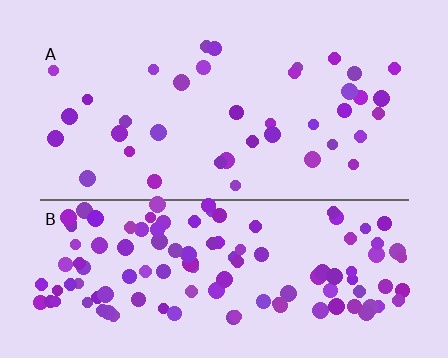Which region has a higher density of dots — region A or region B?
B (the bottom).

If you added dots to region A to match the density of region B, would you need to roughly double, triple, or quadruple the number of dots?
Approximately triple.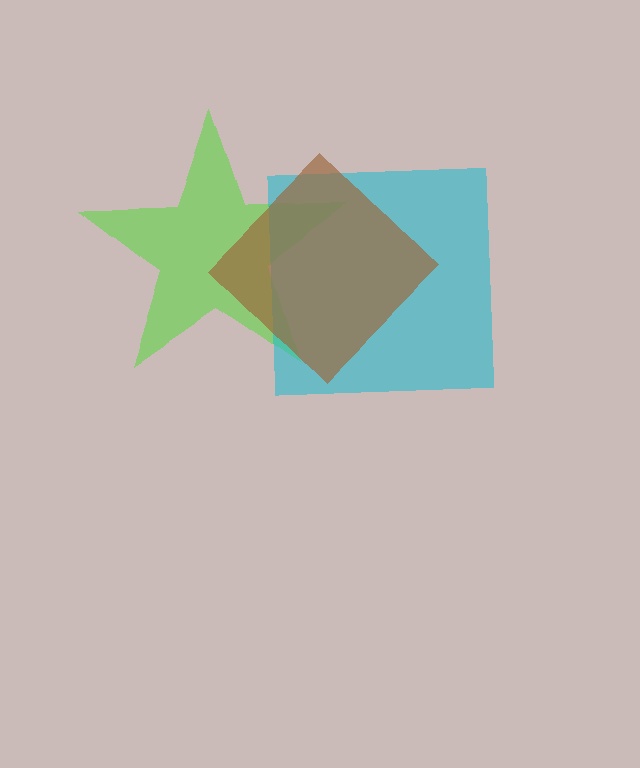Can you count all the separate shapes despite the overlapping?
Yes, there are 3 separate shapes.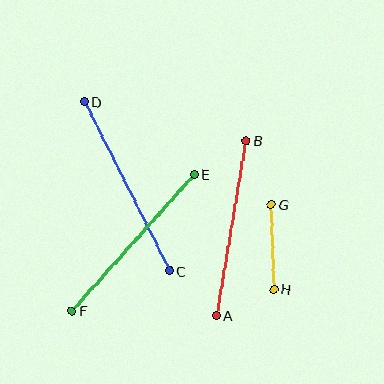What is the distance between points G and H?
The distance is approximately 85 pixels.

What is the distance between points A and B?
The distance is approximately 177 pixels.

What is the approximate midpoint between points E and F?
The midpoint is at approximately (133, 243) pixels.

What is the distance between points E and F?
The distance is approximately 183 pixels.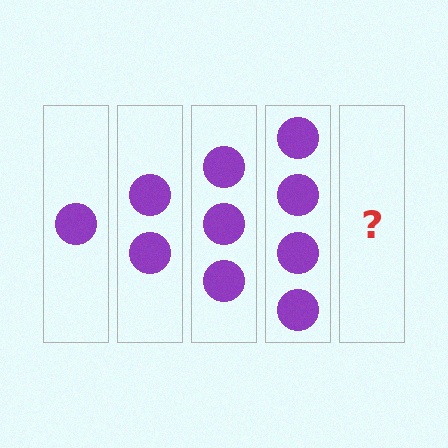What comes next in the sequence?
The next element should be 5 circles.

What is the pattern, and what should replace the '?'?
The pattern is that each step adds one more circle. The '?' should be 5 circles.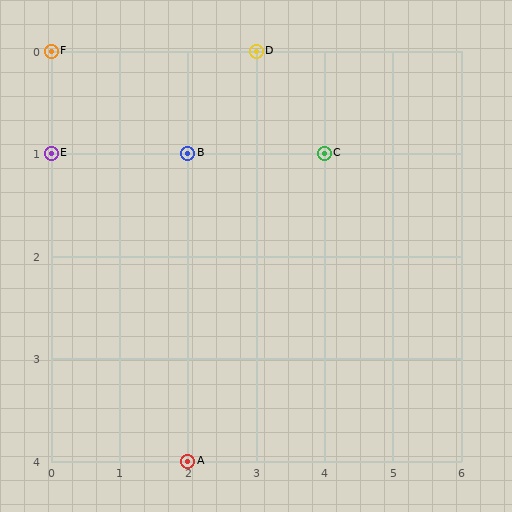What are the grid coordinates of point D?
Point D is at grid coordinates (3, 0).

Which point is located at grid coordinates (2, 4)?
Point A is at (2, 4).